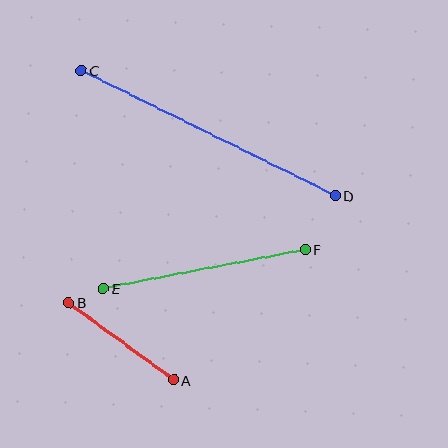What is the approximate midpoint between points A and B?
The midpoint is at approximately (121, 341) pixels.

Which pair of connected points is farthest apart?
Points C and D are farthest apart.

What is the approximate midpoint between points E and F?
The midpoint is at approximately (204, 269) pixels.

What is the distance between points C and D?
The distance is approximately 283 pixels.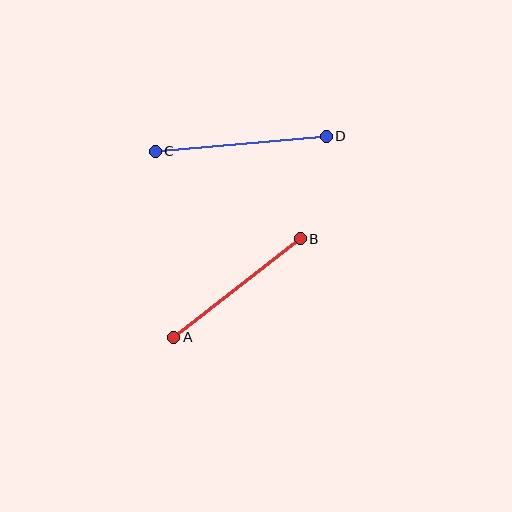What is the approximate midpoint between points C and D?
The midpoint is at approximately (241, 144) pixels.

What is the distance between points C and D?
The distance is approximately 172 pixels.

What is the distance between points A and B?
The distance is approximately 160 pixels.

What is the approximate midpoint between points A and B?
The midpoint is at approximately (237, 288) pixels.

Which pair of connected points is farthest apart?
Points C and D are farthest apart.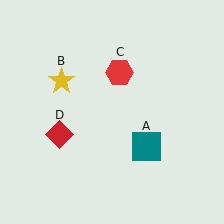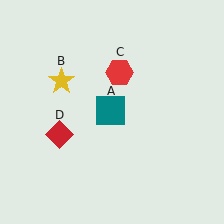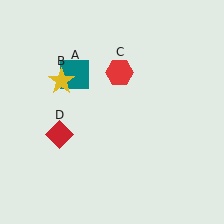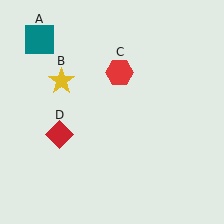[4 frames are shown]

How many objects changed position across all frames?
1 object changed position: teal square (object A).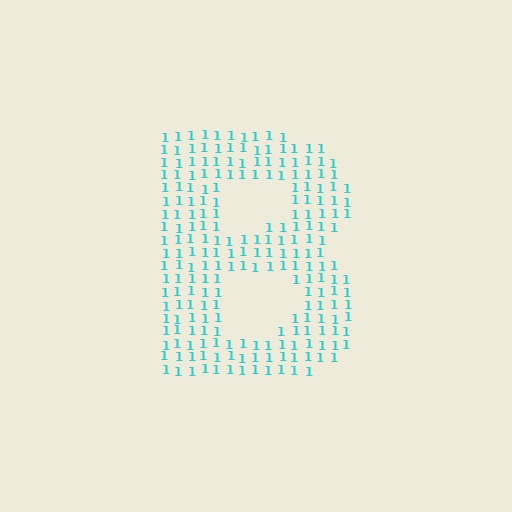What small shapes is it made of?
It is made of small digit 1's.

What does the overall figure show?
The overall figure shows the letter B.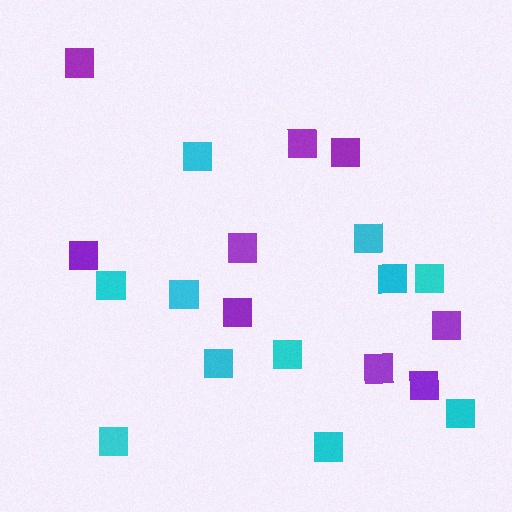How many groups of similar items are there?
There are 2 groups: one group of purple squares (9) and one group of cyan squares (11).